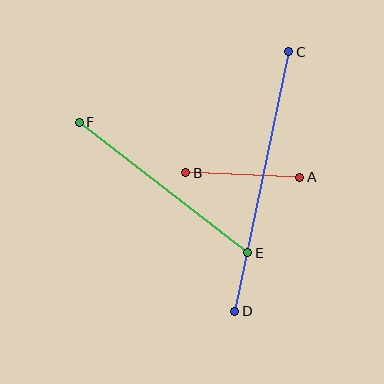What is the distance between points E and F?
The distance is approximately 213 pixels.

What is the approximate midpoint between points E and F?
The midpoint is at approximately (163, 187) pixels.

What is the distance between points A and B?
The distance is approximately 114 pixels.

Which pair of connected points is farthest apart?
Points C and D are farthest apart.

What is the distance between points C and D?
The distance is approximately 265 pixels.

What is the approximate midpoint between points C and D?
The midpoint is at approximately (262, 182) pixels.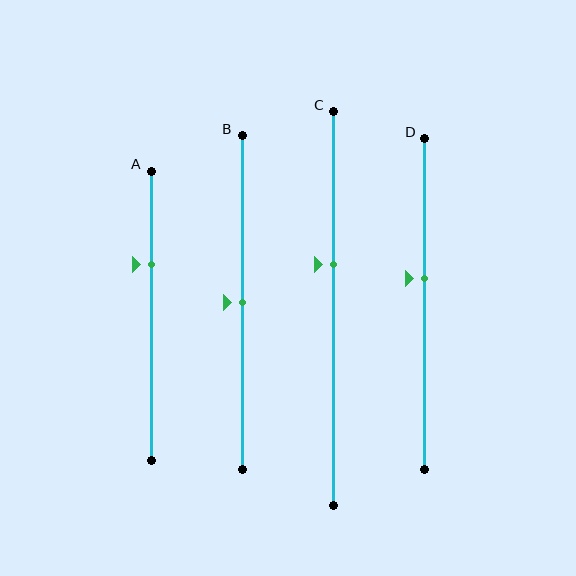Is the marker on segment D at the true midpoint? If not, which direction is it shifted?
No, the marker on segment D is shifted upward by about 8% of the segment length.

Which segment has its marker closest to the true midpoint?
Segment B has its marker closest to the true midpoint.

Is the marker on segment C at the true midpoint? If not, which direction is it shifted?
No, the marker on segment C is shifted upward by about 11% of the segment length.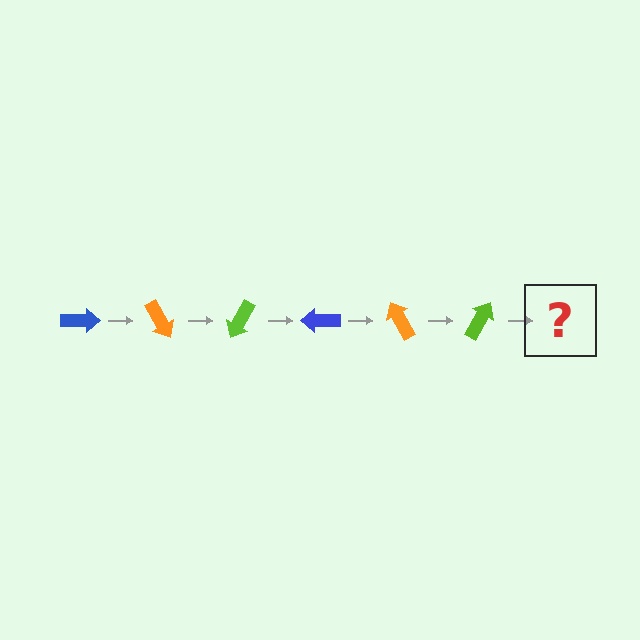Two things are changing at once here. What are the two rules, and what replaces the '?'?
The two rules are that it rotates 60 degrees each step and the color cycles through blue, orange, and lime. The '?' should be a blue arrow, rotated 360 degrees from the start.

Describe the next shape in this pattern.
It should be a blue arrow, rotated 360 degrees from the start.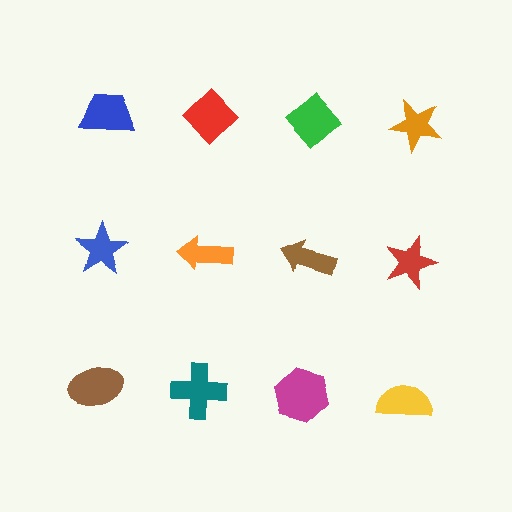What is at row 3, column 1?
A brown ellipse.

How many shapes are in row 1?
4 shapes.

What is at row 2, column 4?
A red star.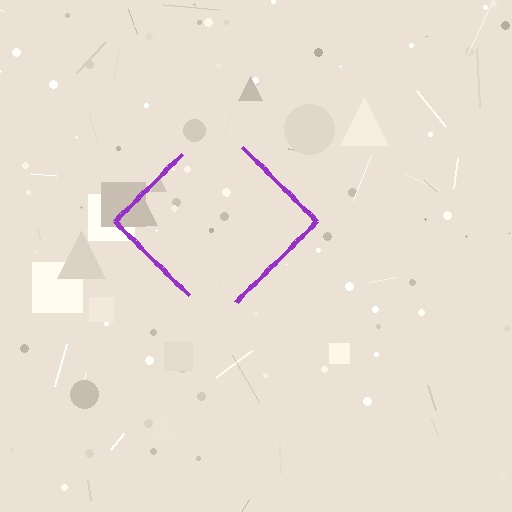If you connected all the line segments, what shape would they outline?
They would outline a diamond.